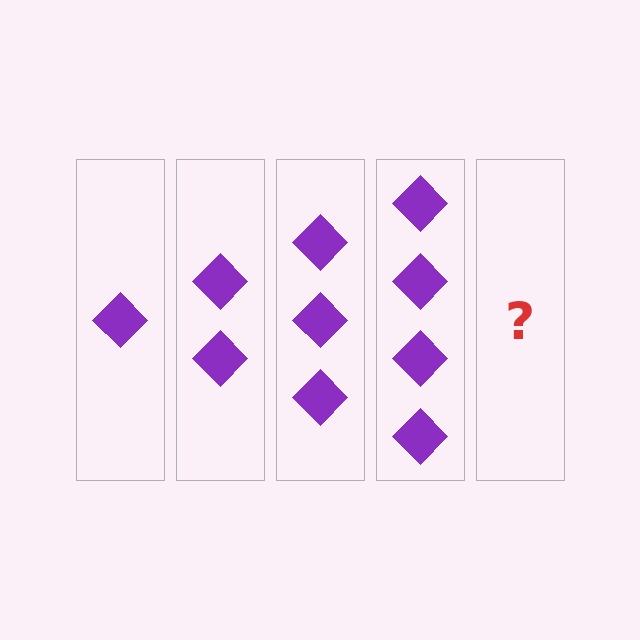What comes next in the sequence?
The next element should be 5 diamonds.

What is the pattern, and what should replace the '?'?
The pattern is that each step adds one more diamond. The '?' should be 5 diamonds.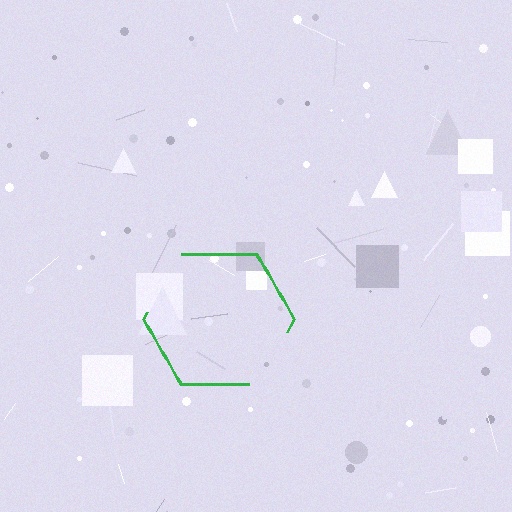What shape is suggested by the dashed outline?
The dashed outline suggests a hexagon.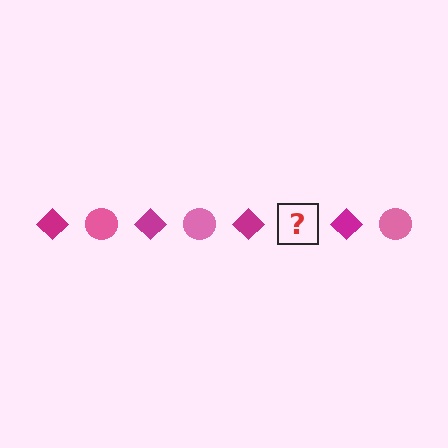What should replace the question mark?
The question mark should be replaced with a pink circle.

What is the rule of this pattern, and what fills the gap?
The rule is that the pattern alternates between magenta diamond and pink circle. The gap should be filled with a pink circle.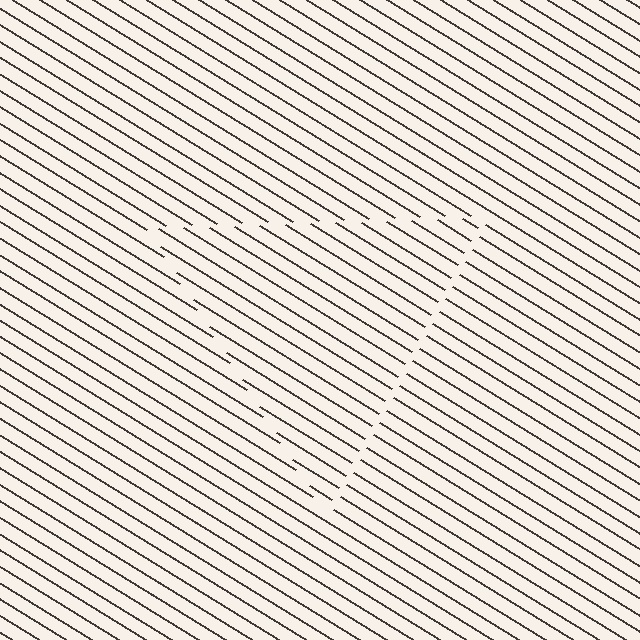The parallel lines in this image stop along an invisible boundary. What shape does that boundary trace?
An illusory triangle. The interior of the shape contains the same grating, shifted by half a period — the contour is defined by the phase discontinuity where line-ends from the inner and outer gratings abut.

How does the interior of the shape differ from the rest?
The interior of the shape contains the same grating, shifted by half a period — the contour is defined by the phase discontinuity where line-ends from the inner and outer gratings abut.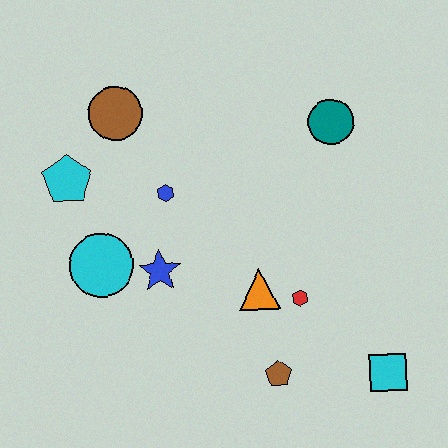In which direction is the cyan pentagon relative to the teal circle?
The cyan pentagon is to the left of the teal circle.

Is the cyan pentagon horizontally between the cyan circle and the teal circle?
No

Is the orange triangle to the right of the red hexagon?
No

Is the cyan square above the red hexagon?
No